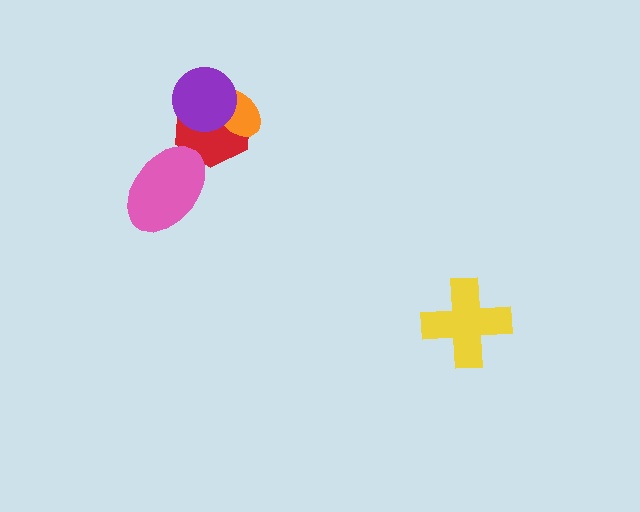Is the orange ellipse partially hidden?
Yes, it is partially covered by another shape.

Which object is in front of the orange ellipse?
The purple circle is in front of the orange ellipse.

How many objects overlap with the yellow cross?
0 objects overlap with the yellow cross.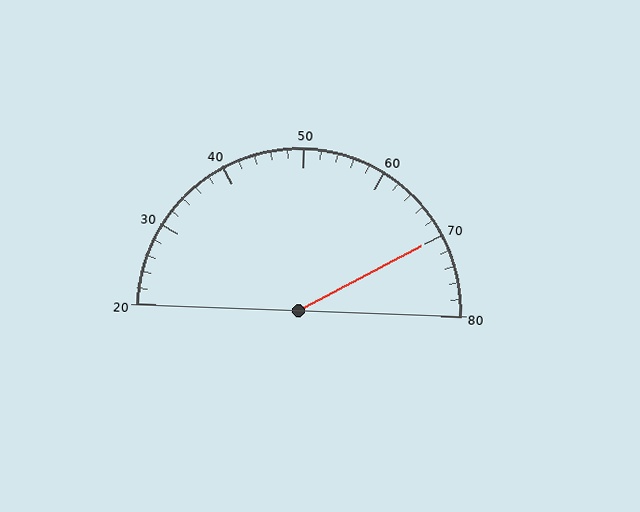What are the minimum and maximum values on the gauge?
The gauge ranges from 20 to 80.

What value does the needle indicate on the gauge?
The needle indicates approximately 70.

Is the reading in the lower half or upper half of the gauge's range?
The reading is in the upper half of the range (20 to 80).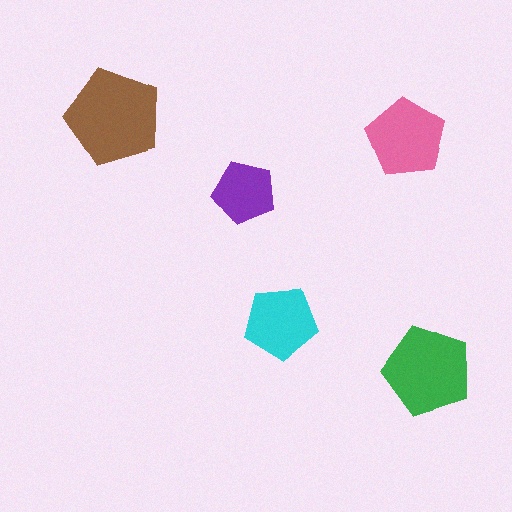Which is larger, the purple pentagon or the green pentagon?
The green one.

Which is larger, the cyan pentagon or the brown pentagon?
The brown one.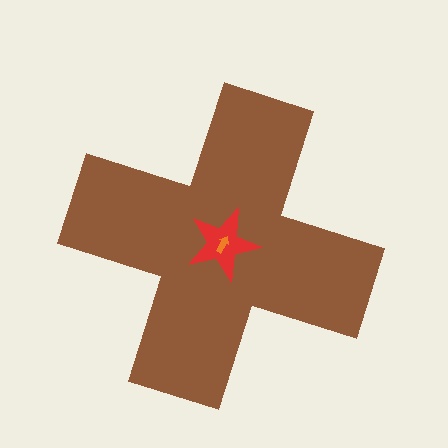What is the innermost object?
The orange arrow.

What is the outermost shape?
The brown cross.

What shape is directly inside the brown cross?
The red star.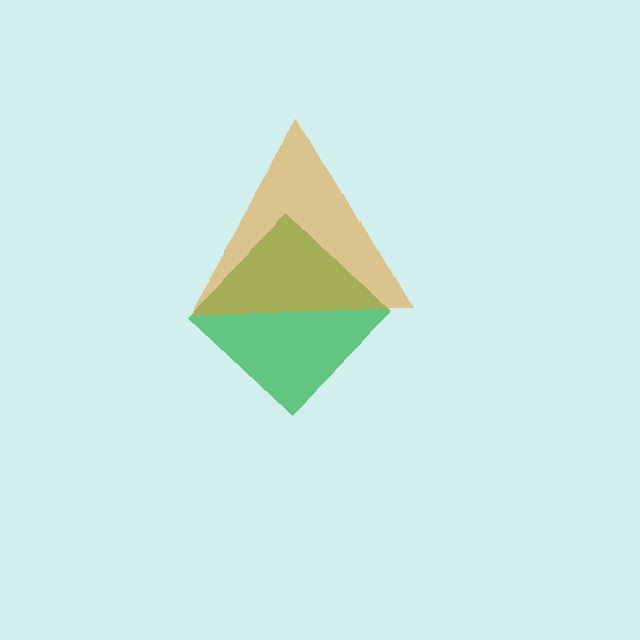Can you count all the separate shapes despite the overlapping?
Yes, there are 2 separate shapes.